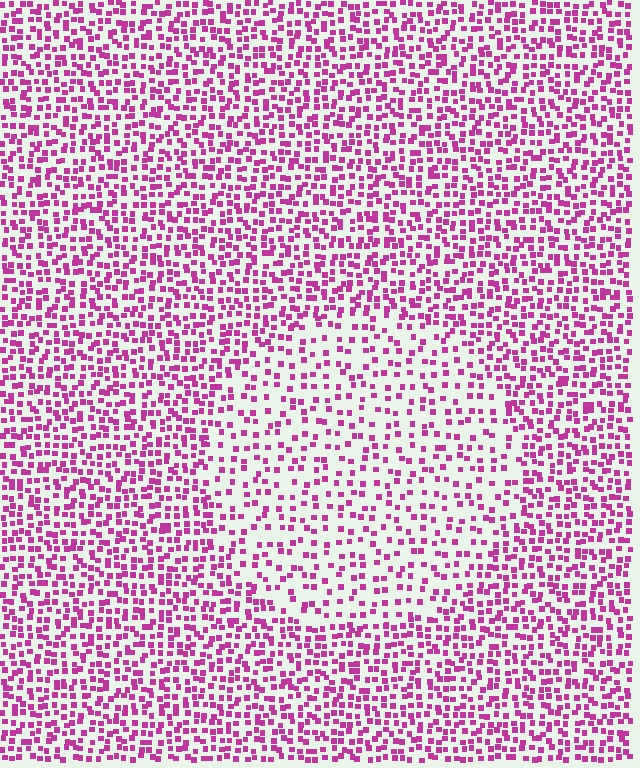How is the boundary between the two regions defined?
The boundary is defined by a change in element density (approximately 1.9x ratio). All elements are the same color, size, and shape.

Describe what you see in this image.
The image contains small magenta elements arranged at two different densities. A circle-shaped region is visible where the elements are less densely packed than the surrounding area.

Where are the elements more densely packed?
The elements are more densely packed outside the circle boundary.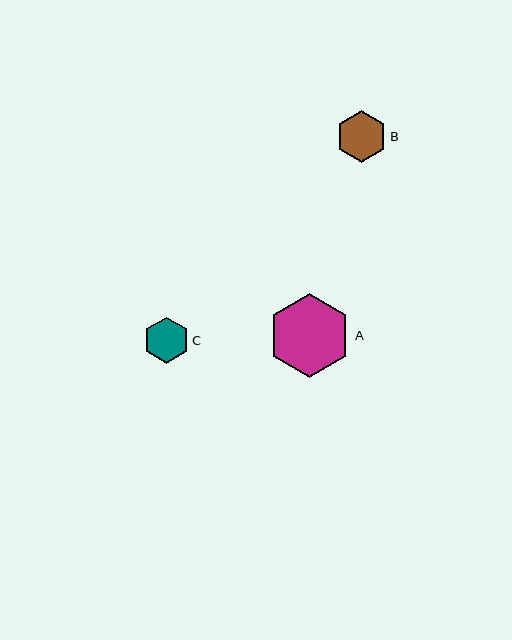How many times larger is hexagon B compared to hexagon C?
Hexagon B is approximately 1.1 times the size of hexagon C.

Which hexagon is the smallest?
Hexagon C is the smallest with a size of approximately 46 pixels.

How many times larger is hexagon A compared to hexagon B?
Hexagon A is approximately 1.6 times the size of hexagon B.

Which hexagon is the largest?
Hexagon A is the largest with a size of approximately 84 pixels.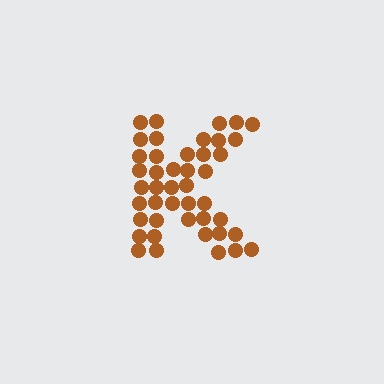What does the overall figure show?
The overall figure shows the letter K.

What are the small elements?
The small elements are circles.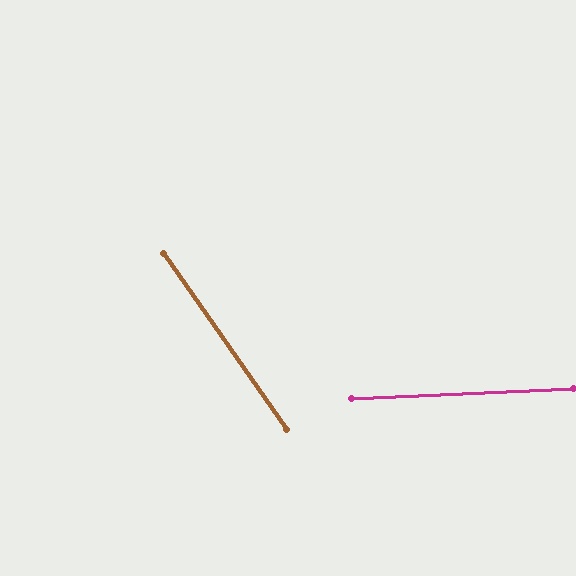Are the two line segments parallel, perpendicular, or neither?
Neither parallel nor perpendicular — they differ by about 58°.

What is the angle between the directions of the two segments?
Approximately 58 degrees.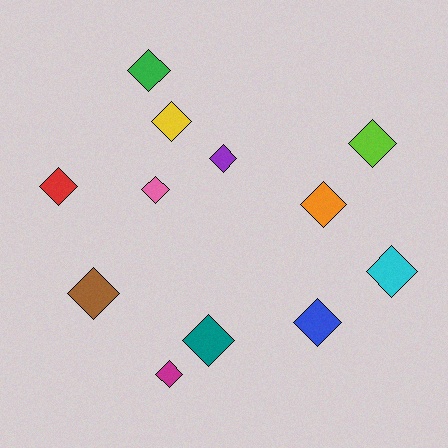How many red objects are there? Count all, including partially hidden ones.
There is 1 red object.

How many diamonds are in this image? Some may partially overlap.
There are 12 diamonds.